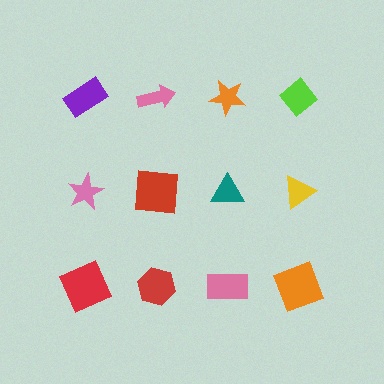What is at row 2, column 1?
A pink star.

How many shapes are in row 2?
4 shapes.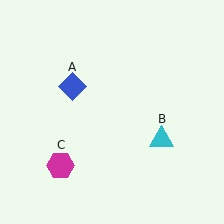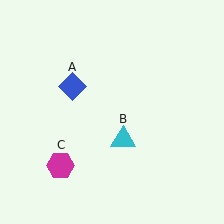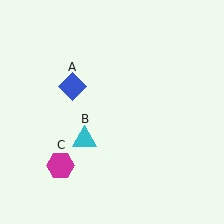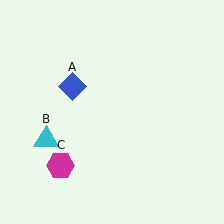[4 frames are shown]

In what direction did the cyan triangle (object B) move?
The cyan triangle (object B) moved left.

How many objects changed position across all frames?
1 object changed position: cyan triangle (object B).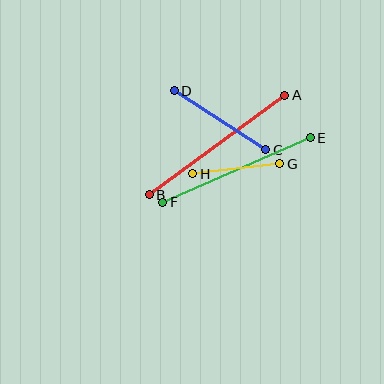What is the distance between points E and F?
The distance is approximately 161 pixels.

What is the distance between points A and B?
The distance is approximately 168 pixels.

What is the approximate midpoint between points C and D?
The midpoint is at approximately (220, 120) pixels.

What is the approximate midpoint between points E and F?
The midpoint is at approximately (237, 170) pixels.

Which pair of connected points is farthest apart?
Points A and B are farthest apart.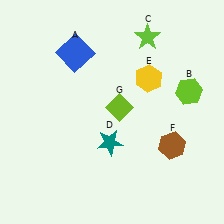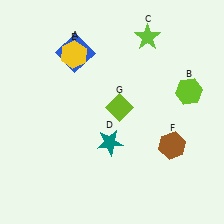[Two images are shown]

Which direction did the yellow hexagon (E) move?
The yellow hexagon (E) moved left.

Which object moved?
The yellow hexagon (E) moved left.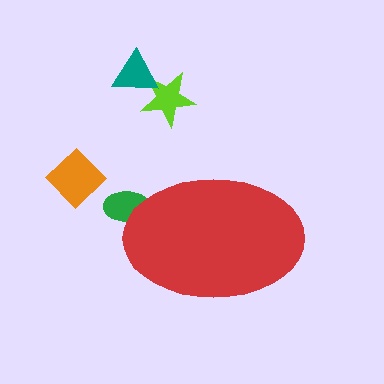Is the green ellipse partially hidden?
Yes, the green ellipse is partially hidden behind the red ellipse.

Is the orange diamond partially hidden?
No, the orange diamond is fully visible.